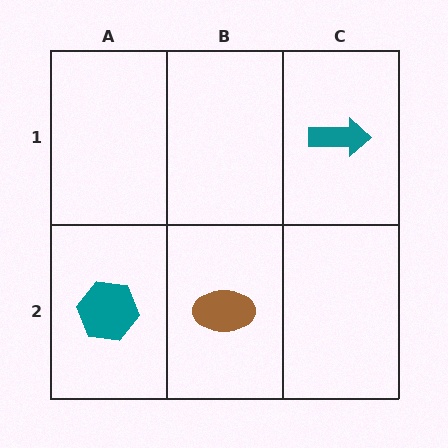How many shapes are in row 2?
2 shapes.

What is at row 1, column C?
A teal arrow.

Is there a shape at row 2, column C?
No, that cell is empty.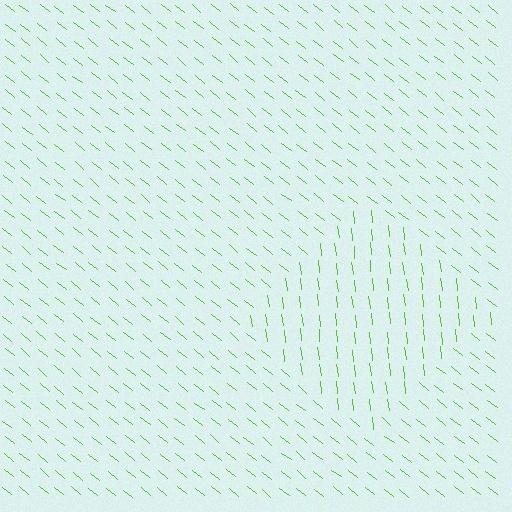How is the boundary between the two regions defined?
The boundary is defined purely by a change in line orientation (approximately 45 degrees difference). All lines are the same color and thickness.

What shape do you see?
I see a diamond.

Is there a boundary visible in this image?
Yes, there is a texture boundary formed by a change in line orientation.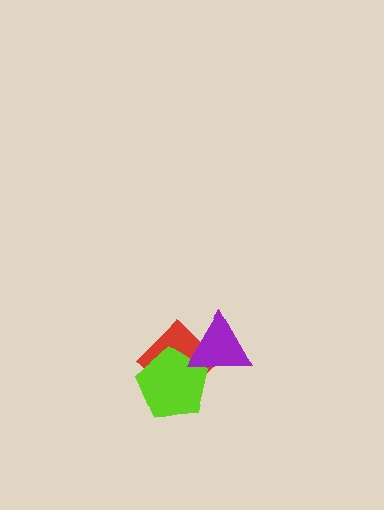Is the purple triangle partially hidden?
No, no other shape covers it.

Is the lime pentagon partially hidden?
Yes, it is partially covered by another shape.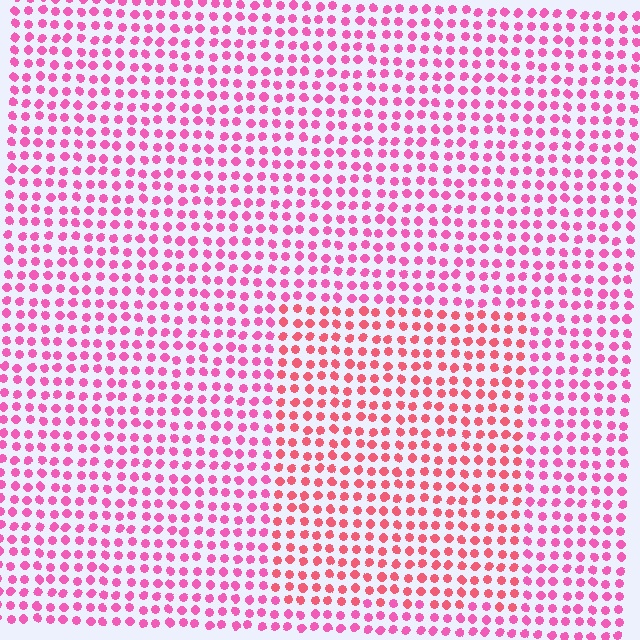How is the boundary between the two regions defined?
The boundary is defined purely by a slight shift in hue (about 27 degrees). Spacing, size, and orientation are identical on both sides.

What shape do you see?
I see a rectangle.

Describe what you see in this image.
The image is filled with small pink elements in a uniform arrangement. A rectangle-shaped region is visible where the elements are tinted to a slightly different hue, forming a subtle color boundary.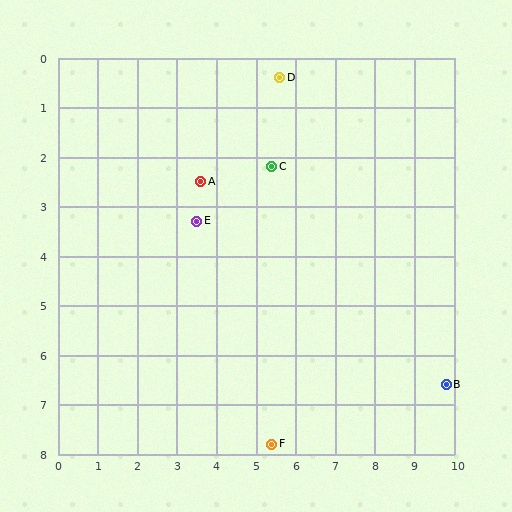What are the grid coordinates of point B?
Point B is at approximately (9.8, 6.6).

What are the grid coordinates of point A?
Point A is at approximately (3.6, 2.5).